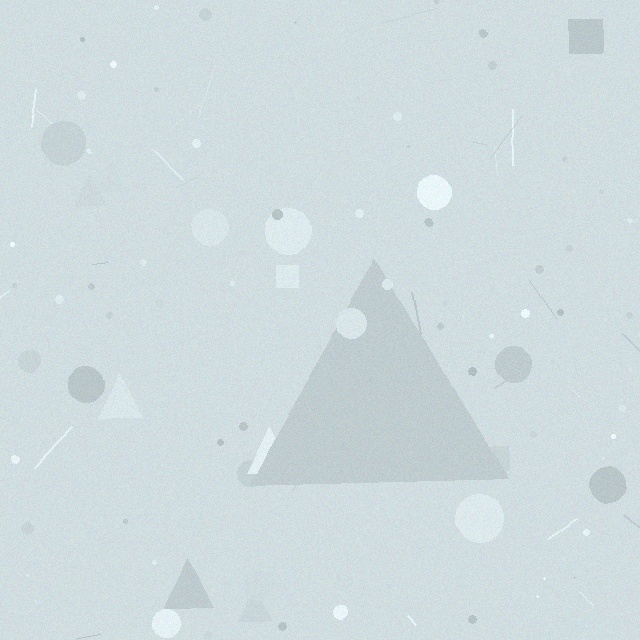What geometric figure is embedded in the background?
A triangle is embedded in the background.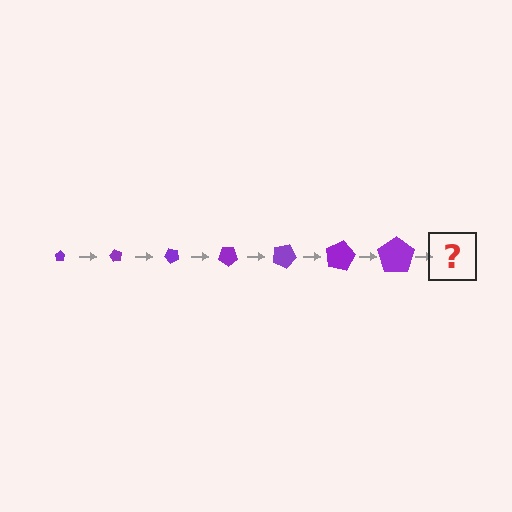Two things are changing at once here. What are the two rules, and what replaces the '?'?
The two rules are that the pentagon grows larger each step and it rotates 60 degrees each step. The '?' should be a pentagon, larger than the previous one and rotated 420 degrees from the start.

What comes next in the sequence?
The next element should be a pentagon, larger than the previous one and rotated 420 degrees from the start.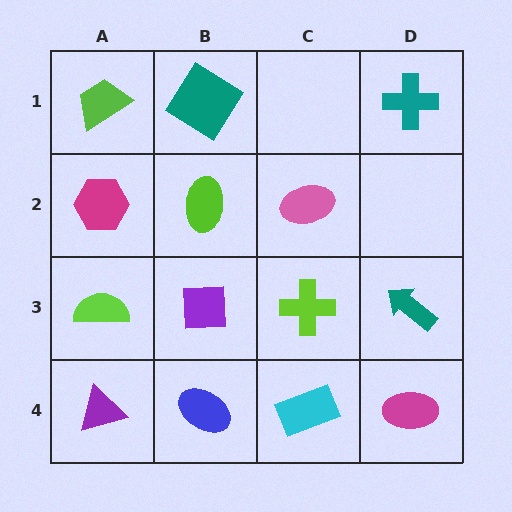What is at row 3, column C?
A lime cross.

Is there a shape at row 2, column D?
No, that cell is empty.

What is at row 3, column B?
A purple square.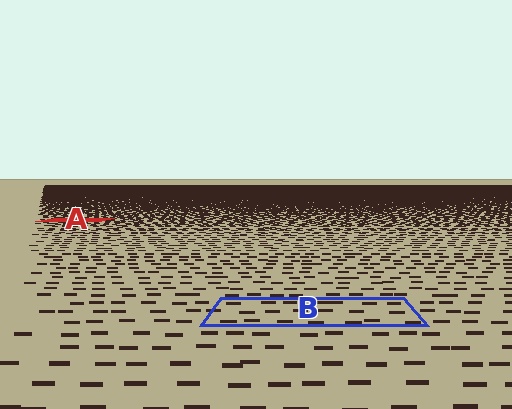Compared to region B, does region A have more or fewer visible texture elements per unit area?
Region A has more texture elements per unit area — they are packed more densely because it is farther away.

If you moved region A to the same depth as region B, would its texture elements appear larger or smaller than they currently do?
They would appear larger. At a closer depth, the same texture elements are projected at a bigger on-screen size.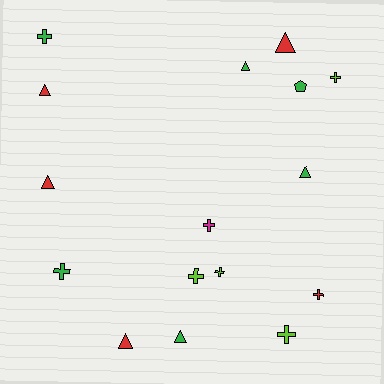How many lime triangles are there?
There are no lime triangles.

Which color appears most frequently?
Green, with 6 objects.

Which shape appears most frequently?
Cross, with 8 objects.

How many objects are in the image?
There are 16 objects.